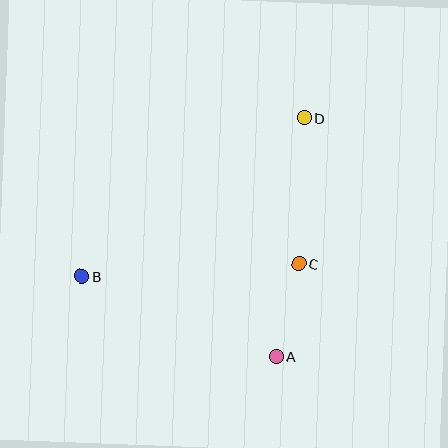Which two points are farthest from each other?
Points B and D are farthest from each other.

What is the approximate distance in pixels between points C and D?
The distance between C and D is approximately 146 pixels.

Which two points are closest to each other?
Points A and C are closest to each other.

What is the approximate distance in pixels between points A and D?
The distance between A and D is approximately 240 pixels.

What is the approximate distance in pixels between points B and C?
The distance between B and C is approximately 217 pixels.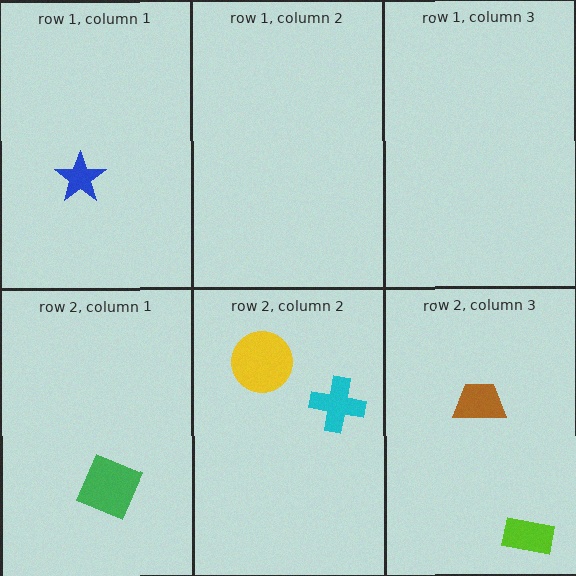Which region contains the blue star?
The row 1, column 1 region.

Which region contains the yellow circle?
The row 2, column 2 region.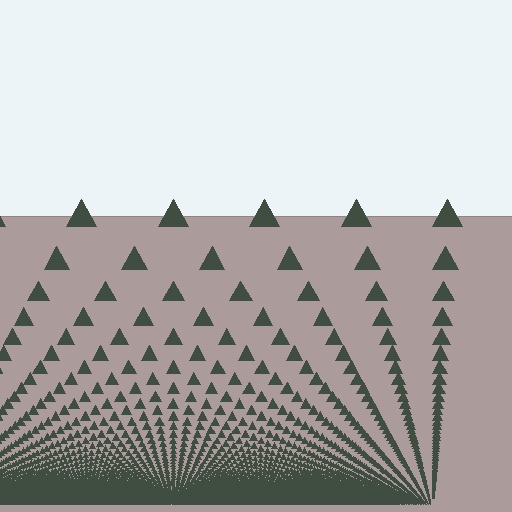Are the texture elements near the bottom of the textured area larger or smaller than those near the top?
Smaller. The gradient is inverted — elements near the bottom are smaller and denser.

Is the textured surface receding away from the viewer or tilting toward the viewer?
The surface appears to tilt toward the viewer. Texture elements get larger and sparser toward the top.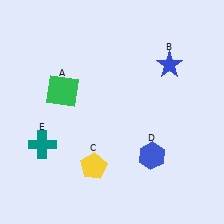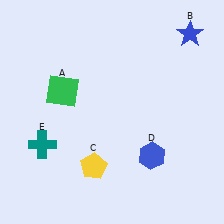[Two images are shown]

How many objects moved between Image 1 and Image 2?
1 object moved between the two images.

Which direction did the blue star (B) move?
The blue star (B) moved up.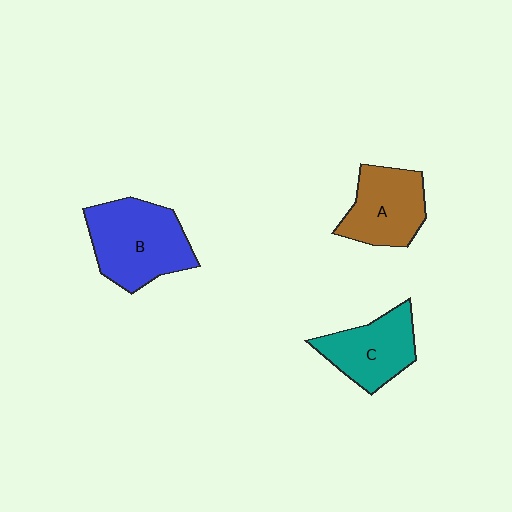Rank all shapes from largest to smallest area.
From largest to smallest: B (blue), A (brown), C (teal).